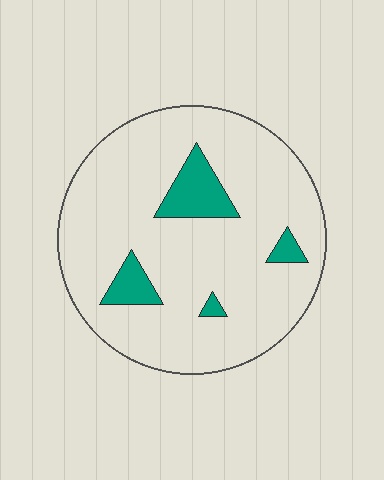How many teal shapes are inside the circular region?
4.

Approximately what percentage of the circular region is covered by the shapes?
Approximately 10%.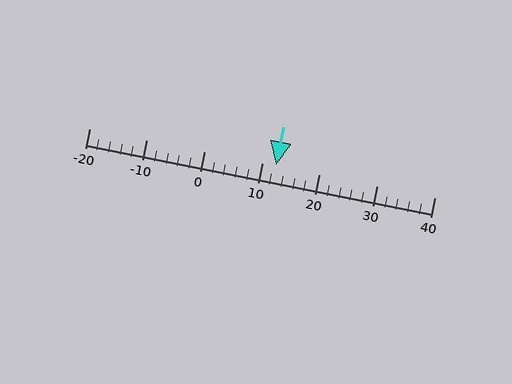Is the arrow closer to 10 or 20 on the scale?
The arrow is closer to 10.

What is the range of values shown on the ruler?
The ruler shows values from -20 to 40.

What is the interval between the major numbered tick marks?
The major tick marks are spaced 10 units apart.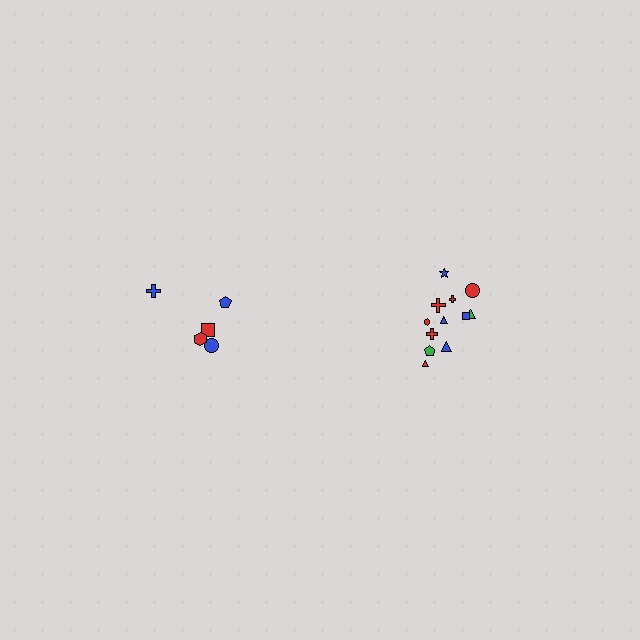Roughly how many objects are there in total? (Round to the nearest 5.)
Roughly 15 objects in total.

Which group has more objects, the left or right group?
The right group.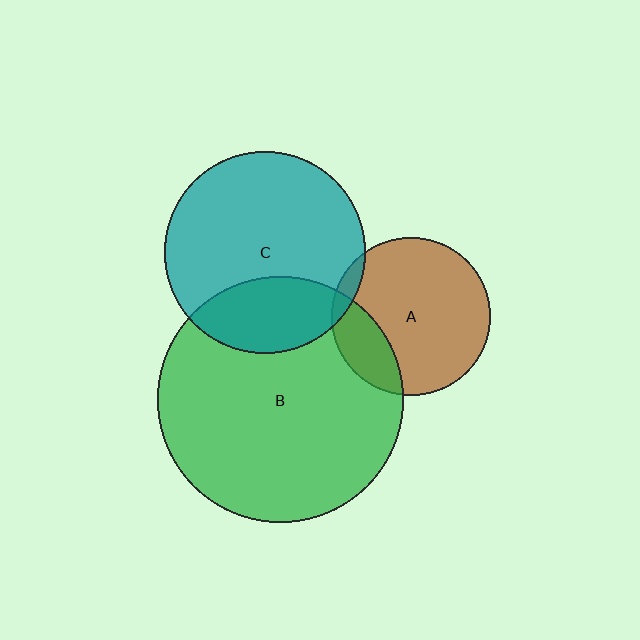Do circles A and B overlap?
Yes.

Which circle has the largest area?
Circle B (green).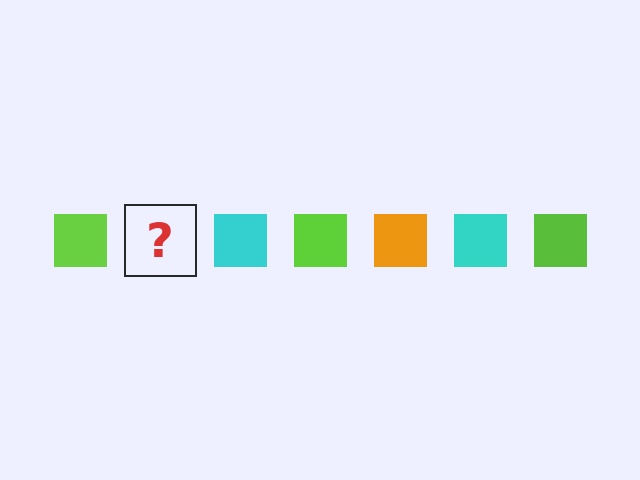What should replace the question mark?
The question mark should be replaced with an orange square.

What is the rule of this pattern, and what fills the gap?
The rule is that the pattern cycles through lime, orange, cyan squares. The gap should be filled with an orange square.